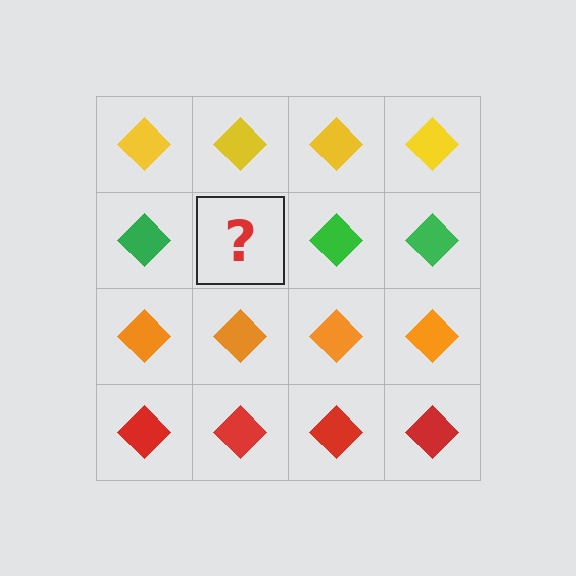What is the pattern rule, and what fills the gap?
The rule is that each row has a consistent color. The gap should be filled with a green diamond.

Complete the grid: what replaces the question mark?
The question mark should be replaced with a green diamond.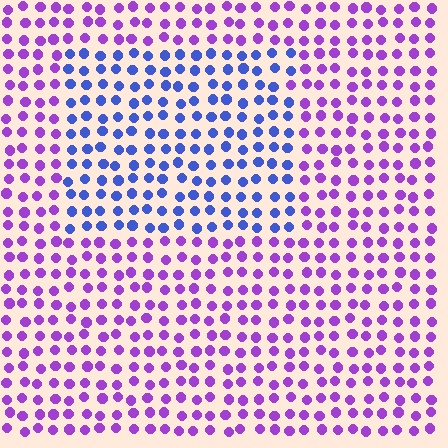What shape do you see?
I see a rectangle.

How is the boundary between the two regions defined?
The boundary is defined purely by a slight shift in hue (about 51 degrees). Spacing, size, and orientation are identical on both sides.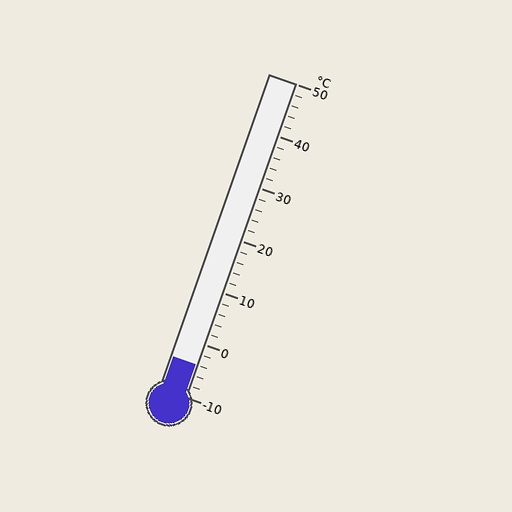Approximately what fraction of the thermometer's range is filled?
The thermometer is filled to approximately 10% of its range.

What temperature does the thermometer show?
The thermometer shows approximately -4°C.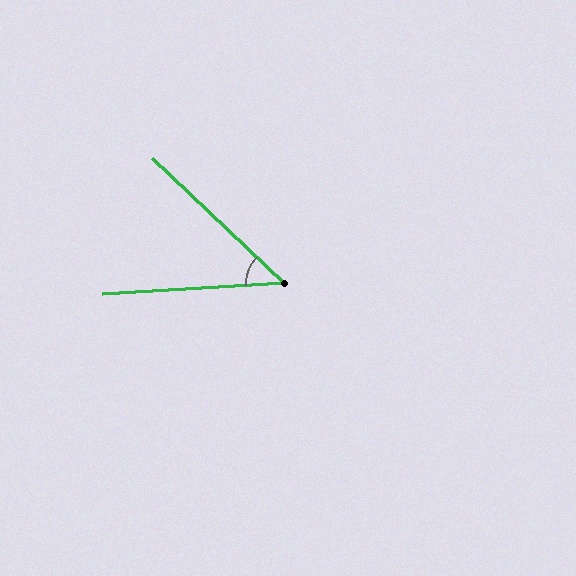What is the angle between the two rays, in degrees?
Approximately 47 degrees.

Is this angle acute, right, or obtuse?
It is acute.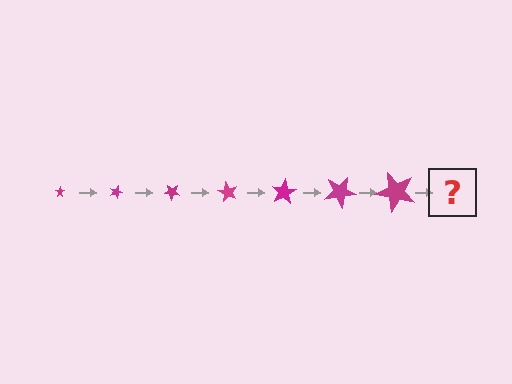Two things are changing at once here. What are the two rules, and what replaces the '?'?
The two rules are that the star grows larger each step and it rotates 20 degrees each step. The '?' should be a star, larger than the previous one and rotated 140 degrees from the start.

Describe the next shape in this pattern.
It should be a star, larger than the previous one and rotated 140 degrees from the start.